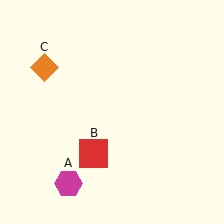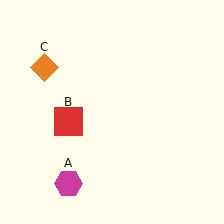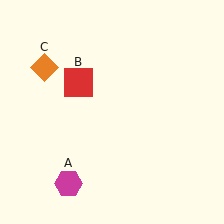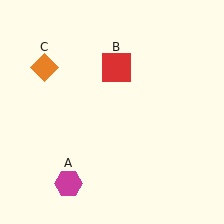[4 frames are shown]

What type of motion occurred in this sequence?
The red square (object B) rotated clockwise around the center of the scene.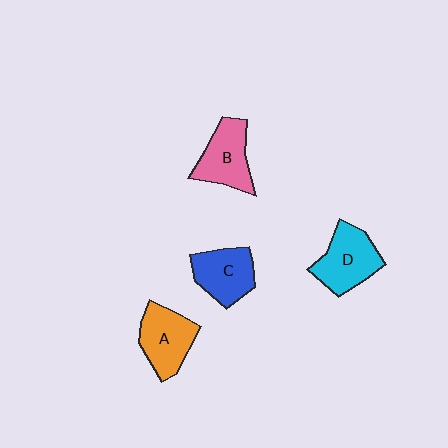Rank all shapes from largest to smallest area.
From largest to smallest: D (cyan), A (orange), B (pink), C (blue).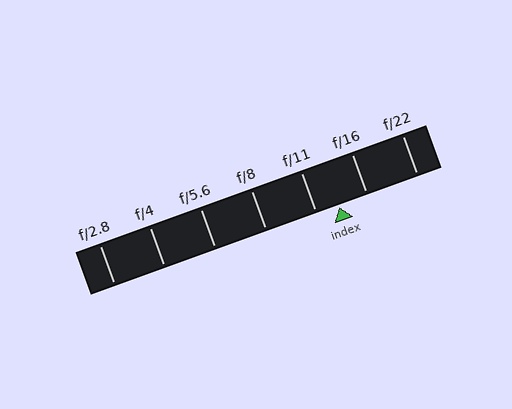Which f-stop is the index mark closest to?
The index mark is closest to f/11.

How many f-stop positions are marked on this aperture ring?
There are 7 f-stop positions marked.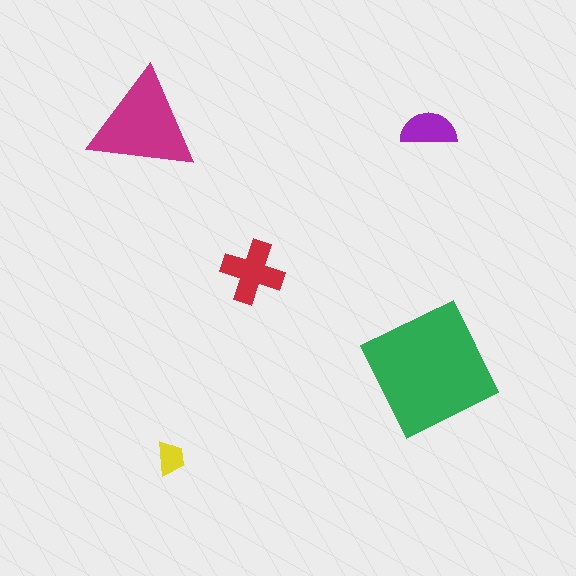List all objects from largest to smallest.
The green square, the magenta triangle, the red cross, the purple semicircle, the yellow trapezoid.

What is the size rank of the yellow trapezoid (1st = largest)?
5th.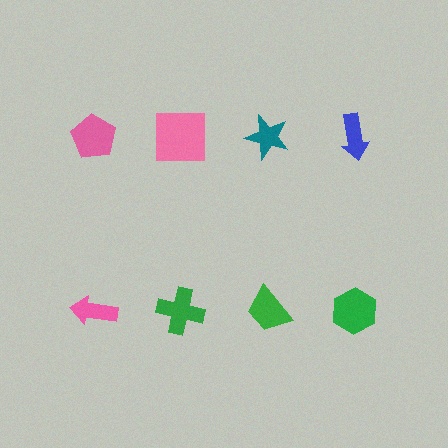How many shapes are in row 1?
4 shapes.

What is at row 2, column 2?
A green cross.